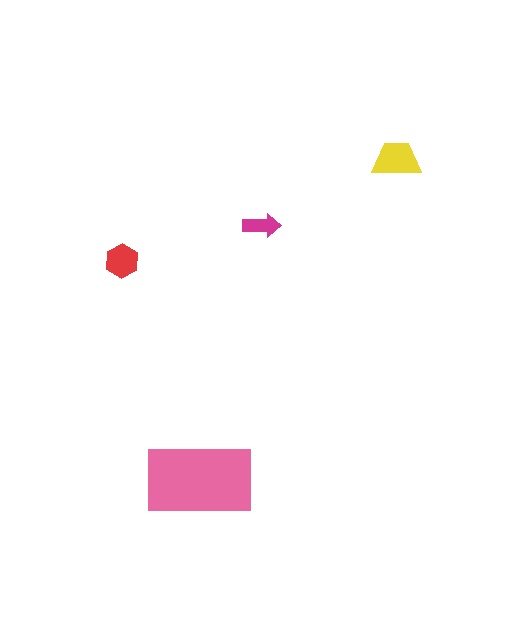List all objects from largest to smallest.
The pink rectangle, the yellow trapezoid, the red hexagon, the magenta arrow.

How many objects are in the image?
There are 4 objects in the image.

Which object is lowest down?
The pink rectangle is bottommost.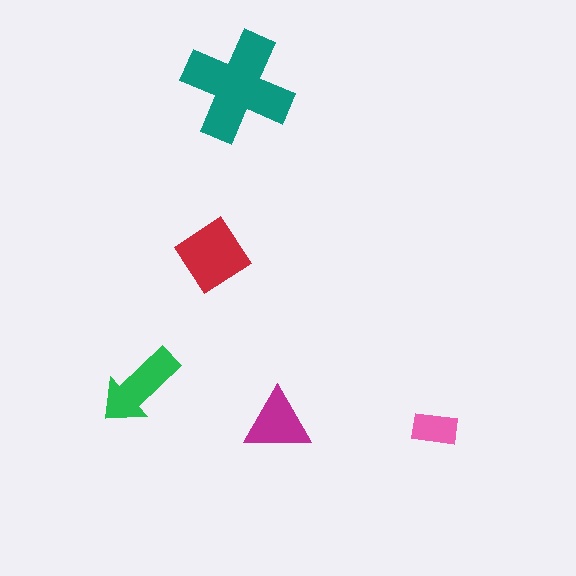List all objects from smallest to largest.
The pink rectangle, the magenta triangle, the green arrow, the red diamond, the teal cross.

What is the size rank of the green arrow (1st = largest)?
3rd.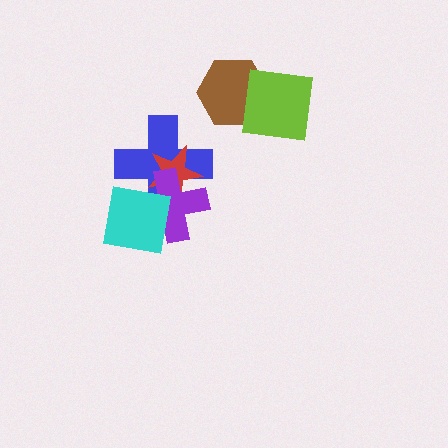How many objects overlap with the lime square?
1 object overlaps with the lime square.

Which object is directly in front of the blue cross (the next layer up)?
The red star is directly in front of the blue cross.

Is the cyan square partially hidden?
No, no other shape covers it.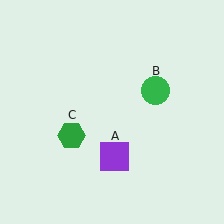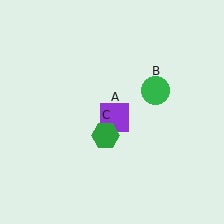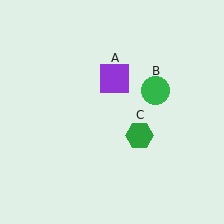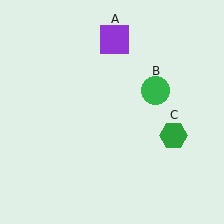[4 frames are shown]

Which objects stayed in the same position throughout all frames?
Green circle (object B) remained stationary.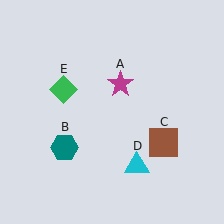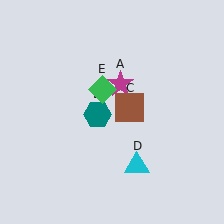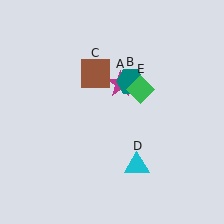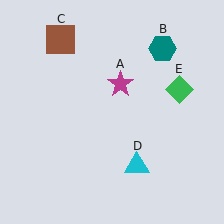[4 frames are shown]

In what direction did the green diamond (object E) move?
The green diamond (object E) moved right.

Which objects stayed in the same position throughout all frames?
Magenta star (object A) and cyan triangle (object D) remained stationary.